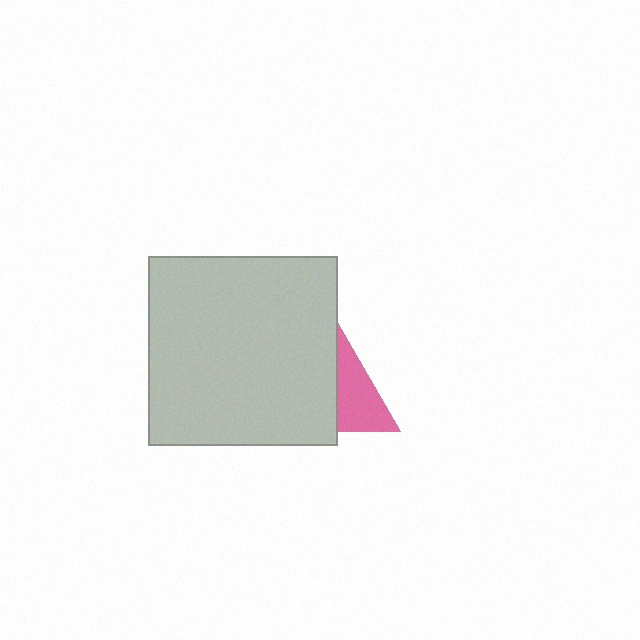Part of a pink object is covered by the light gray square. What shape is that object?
It is a triangle.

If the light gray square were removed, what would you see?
You would see the complete pink triangle.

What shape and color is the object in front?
The object in front is a light gray square.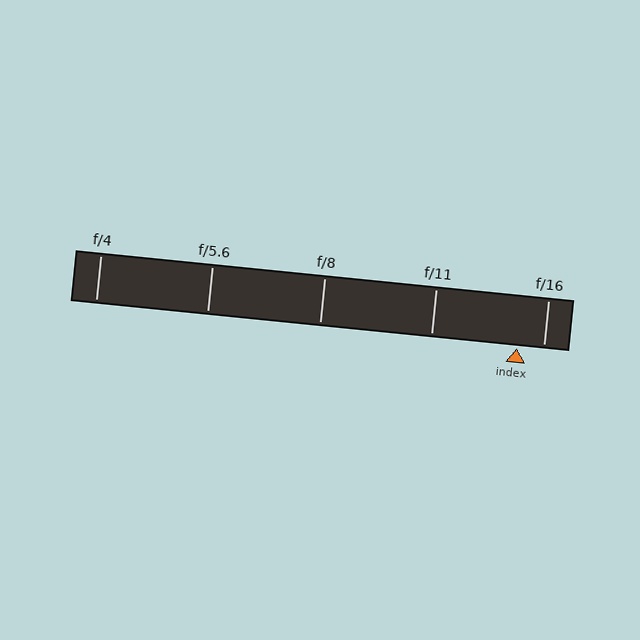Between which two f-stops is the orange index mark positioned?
The index mark is between f/11 and f/16.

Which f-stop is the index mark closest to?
The index mark is closest to f/16.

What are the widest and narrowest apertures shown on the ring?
The widest aperture shown is f/4 and the narrowest is f/16.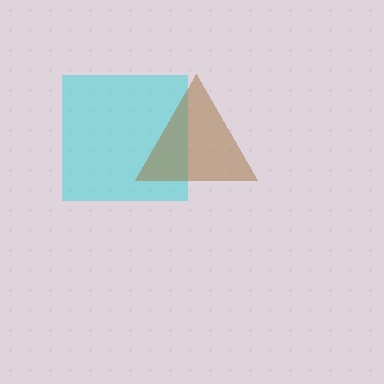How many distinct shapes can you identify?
There are 2 distinct shapes: a cyan square, a brown triangle.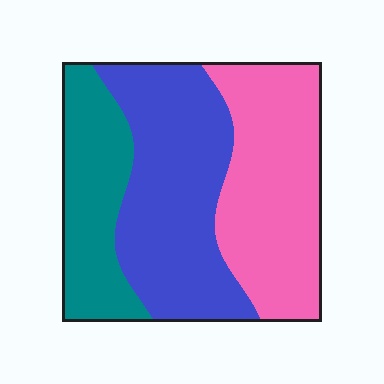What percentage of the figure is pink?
Pink covers roughly 35% of the figure.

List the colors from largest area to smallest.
From largest to smallest: blue, pink, teal.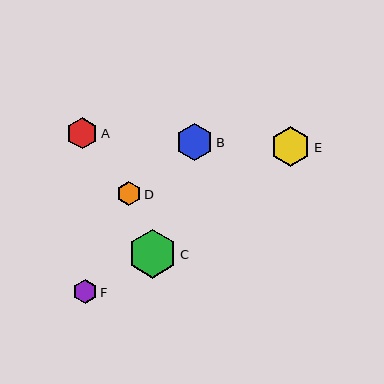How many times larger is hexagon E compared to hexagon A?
Hexagon E is approximately 1.3 times the size of hexagon A.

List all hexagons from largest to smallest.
From largest to smallest: C, E, B, A, D, F.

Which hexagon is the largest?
Hexagon C is the largest with a size of approximately 49 pixels.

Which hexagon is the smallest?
Hexagon F is the smallest with a size of approximately 24 pixels.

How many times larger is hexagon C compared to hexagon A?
Hexagon C is approximately 1.6 times the size of hexagon A.